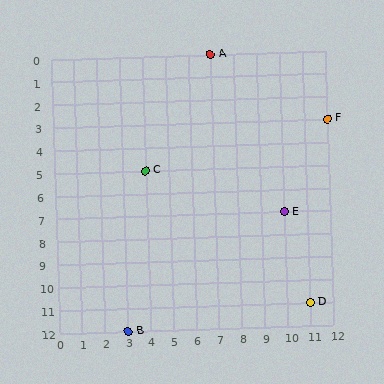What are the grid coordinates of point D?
Point D is at grid coordinates (11, 11).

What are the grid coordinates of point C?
Point C is at grid coordinates (4, 5).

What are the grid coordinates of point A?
Point A is at grid coordinates (7, 0).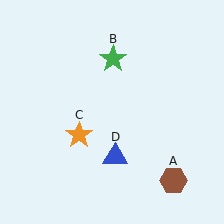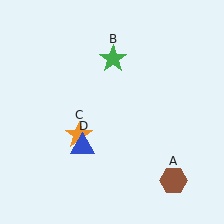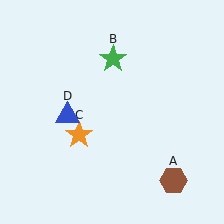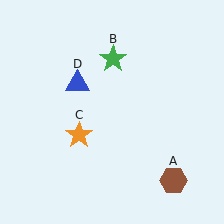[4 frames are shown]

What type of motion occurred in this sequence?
The blue triangle (object D) rotated clockwise around the center of the scene.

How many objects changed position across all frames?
1 object changed position: blue triangle (object D).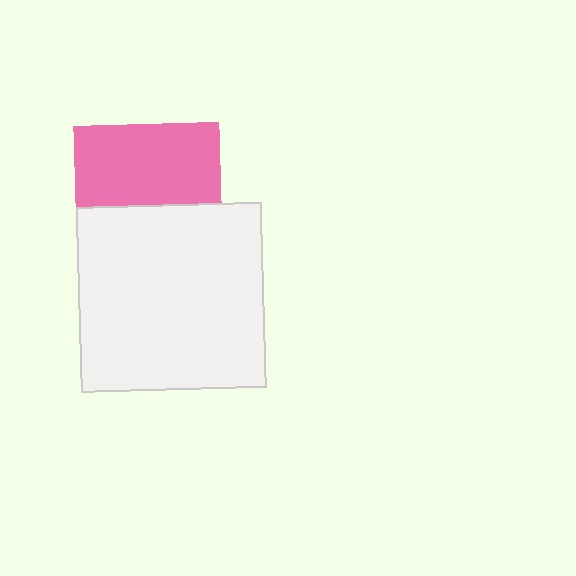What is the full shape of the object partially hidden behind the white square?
The partially hidden object is a pink square.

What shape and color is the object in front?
The object in front is a white square.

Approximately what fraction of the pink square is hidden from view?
Roughly 45% of the pink square is hidden behind the white square.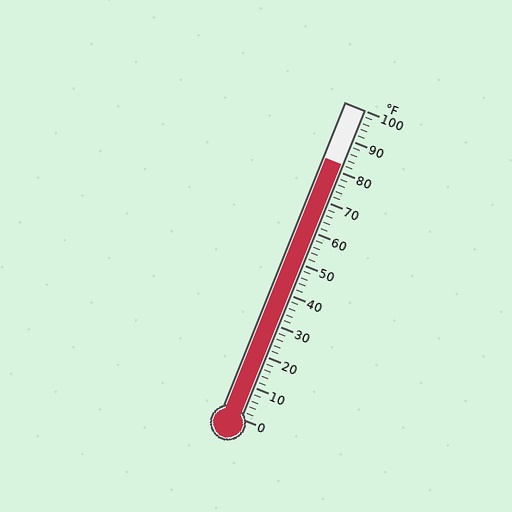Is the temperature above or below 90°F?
The temperature is below 90°F.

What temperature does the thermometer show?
The thermometer shows approximately 82°F.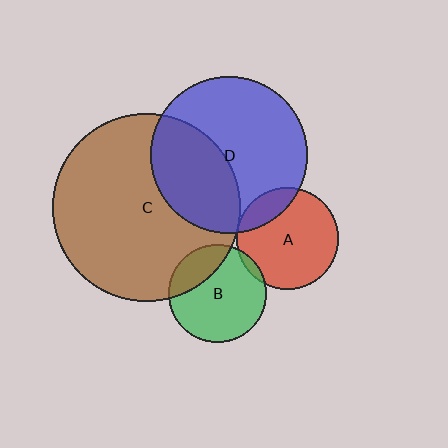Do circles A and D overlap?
Yes.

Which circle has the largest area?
Circle C (brown).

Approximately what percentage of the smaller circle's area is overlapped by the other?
Approximately 20%.